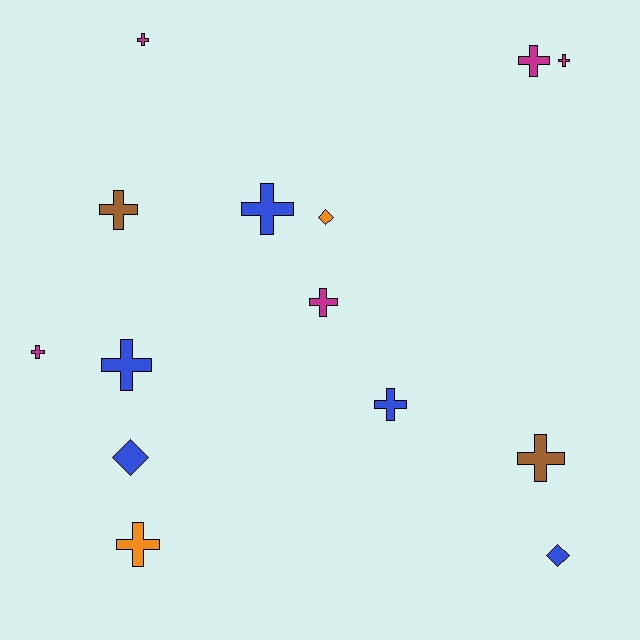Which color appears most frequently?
Blue, with 5 objects.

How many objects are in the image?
There are 14 objects.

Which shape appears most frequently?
Cross, with 11 objects.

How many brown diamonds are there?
There are no brown diamonds.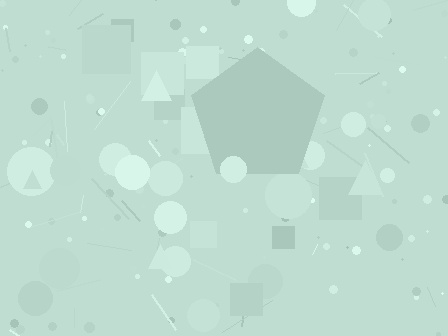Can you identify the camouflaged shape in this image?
The camouflaged shape is a pentagon.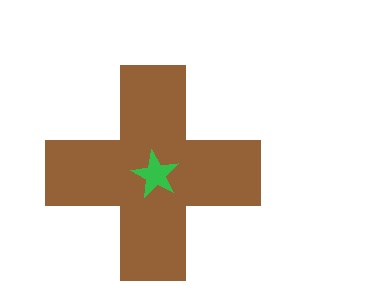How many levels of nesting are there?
2.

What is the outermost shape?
The brown cross.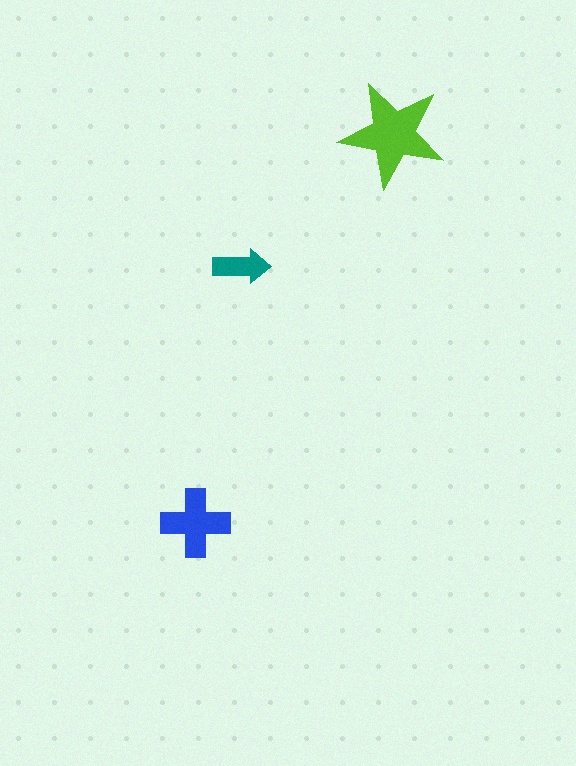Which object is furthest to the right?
The lime star is rightmost.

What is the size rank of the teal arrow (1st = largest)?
3rd.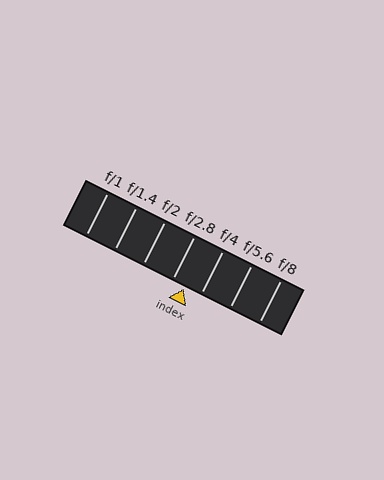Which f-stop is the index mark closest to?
The index mark is closest to f/2.8.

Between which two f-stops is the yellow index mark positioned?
The index mark is between f/2.8 and f/4.